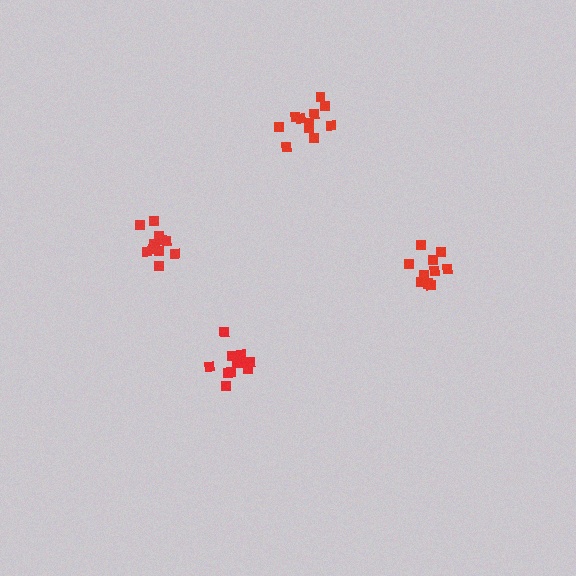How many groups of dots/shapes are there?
There are 4 groups.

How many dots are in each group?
Group 1: 11 dots, Group 2: 12 dots, Group 3: 11 dots, Group 4: 11 dots (45 total).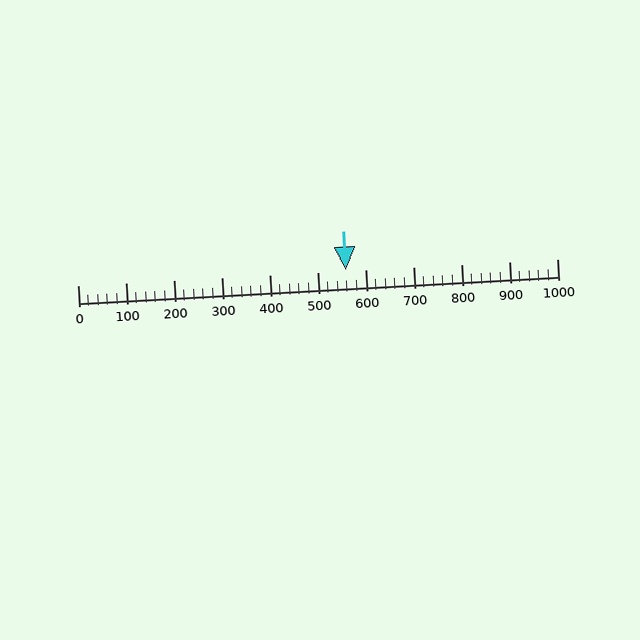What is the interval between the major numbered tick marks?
The major tick marks are spaced 100 units apart.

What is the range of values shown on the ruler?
The ruler shows values from 0 to 1000.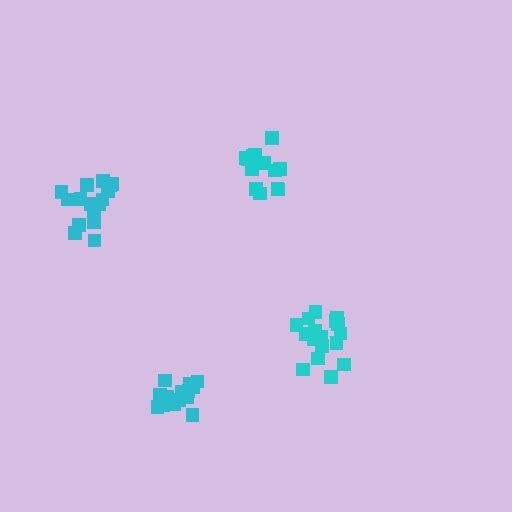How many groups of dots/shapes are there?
There are 4 groups.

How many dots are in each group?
Group 1: 15 dots, Group 2: 16 dots, Group 3: 13 dots, Group 4: 17 dots (61 total).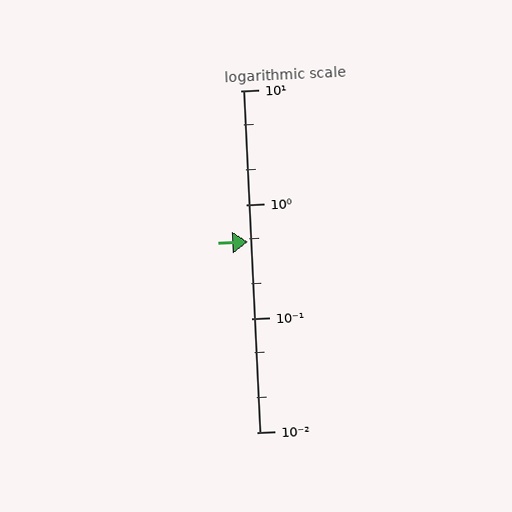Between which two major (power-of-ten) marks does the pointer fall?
The pointer is between 0.1 and 1.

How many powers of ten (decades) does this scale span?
The scale spans 3 decades, from 0.01 to 10.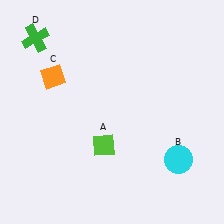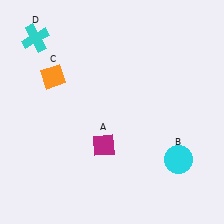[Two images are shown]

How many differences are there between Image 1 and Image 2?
There are 2 differences between the two images.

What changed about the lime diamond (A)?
In Image 1, A is lime. In Image 2, it changed to magenta.